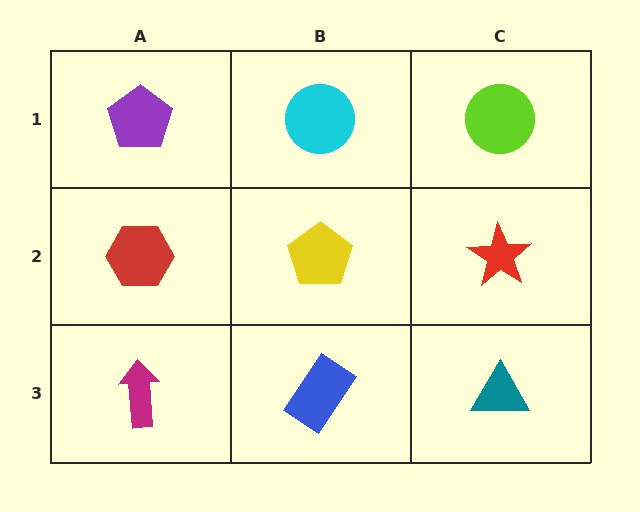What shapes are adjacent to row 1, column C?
A red star (row 2, column C), a cyan circle (row 1, column B).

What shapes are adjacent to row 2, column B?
A cyan circle (row 1, column B), a blue rectangle (row 3, column B), a red hexagon (row 2, column A), a red star (row 2, column C).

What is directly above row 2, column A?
A purple pentagon.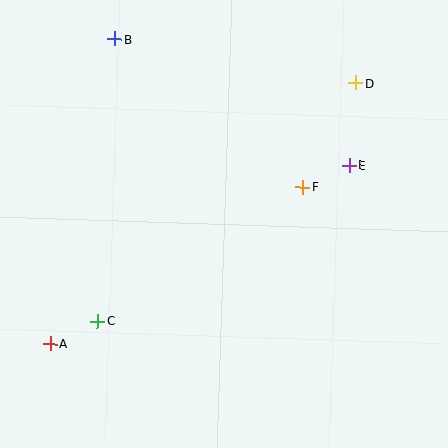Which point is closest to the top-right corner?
Point D is closest to the top-right corner.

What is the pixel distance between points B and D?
The distance between B and D is 245 pixels.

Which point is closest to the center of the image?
Point F at (303, 187) is closest to the center.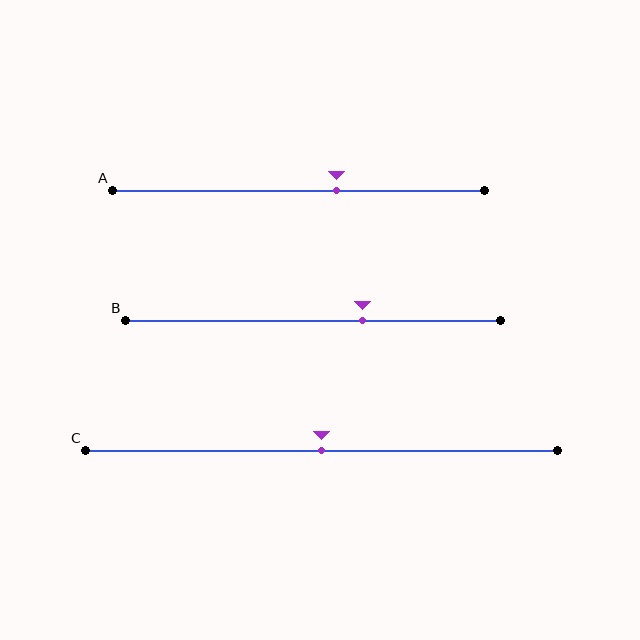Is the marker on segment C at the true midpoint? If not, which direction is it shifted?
Yes, the marker on segment C is at the true midpoint.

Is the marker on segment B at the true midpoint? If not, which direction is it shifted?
No, the marker on segment B is shifted to the right by about 13% of the segment length.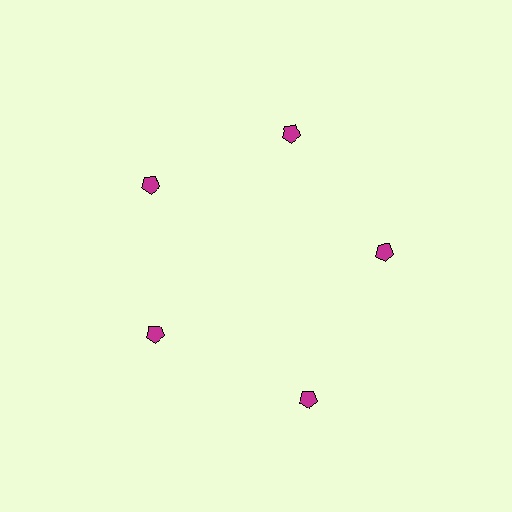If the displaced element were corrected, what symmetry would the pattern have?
It would have 5-fold rotational symmetry — the pattern would map onto itself every 72 degrees.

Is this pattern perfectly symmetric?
No. The 5 magenta pentagons are arranged in a ring, but one element near the 5 o'clock position is pushed outward from the center, breaking the 5-fold rotational symmetry.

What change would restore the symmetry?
The symmetry would be restored by moving it inward, back onto the ring so that all 5 pentagons sit at equal angles and equal distance from the center.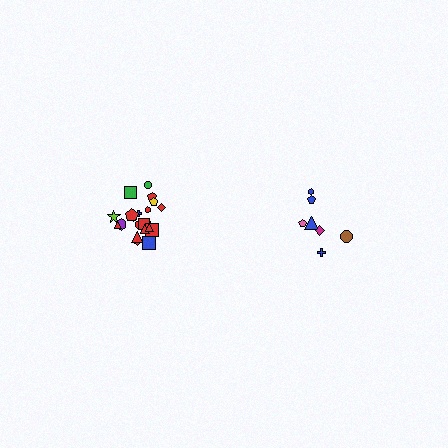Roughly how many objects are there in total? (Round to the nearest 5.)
Roughly 30 objects in total.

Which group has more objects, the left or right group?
The left group.